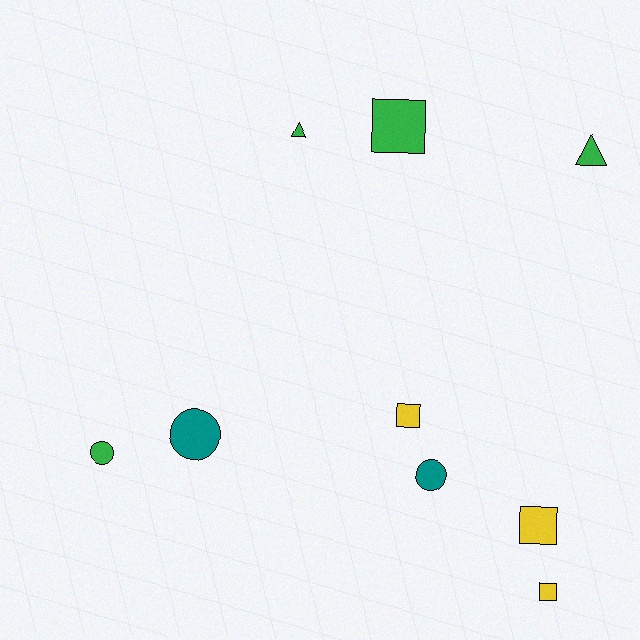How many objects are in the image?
There are 9 objects.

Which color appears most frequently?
Green, with 4 objects.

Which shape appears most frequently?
Square, with 4 objects.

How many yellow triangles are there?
There are no yellow triangles.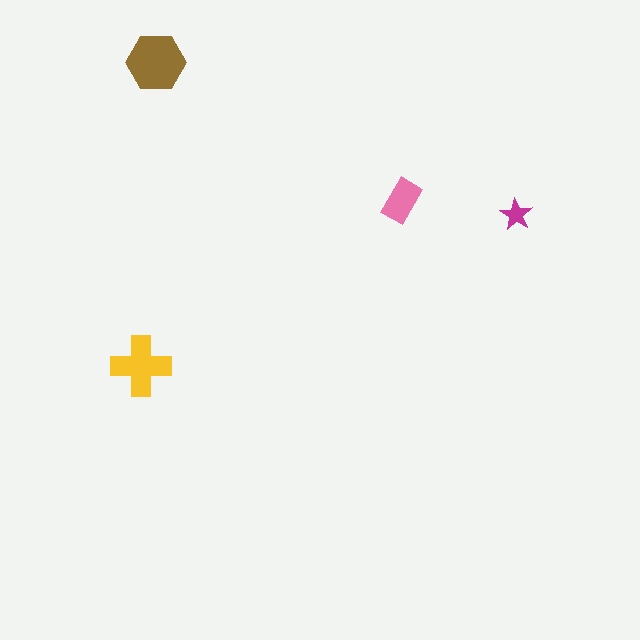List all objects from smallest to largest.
The magenta star, the pink rectangle, the yellow cross, the brown hexagon.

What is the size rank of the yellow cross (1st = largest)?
2nd.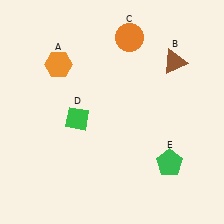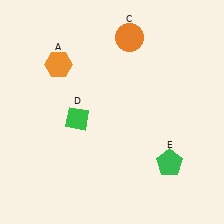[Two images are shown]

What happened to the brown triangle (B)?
The brown triangle (B) was removed in Image 2. It was in the top-right area of Image 1.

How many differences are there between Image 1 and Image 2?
There is 1 difference between the two images.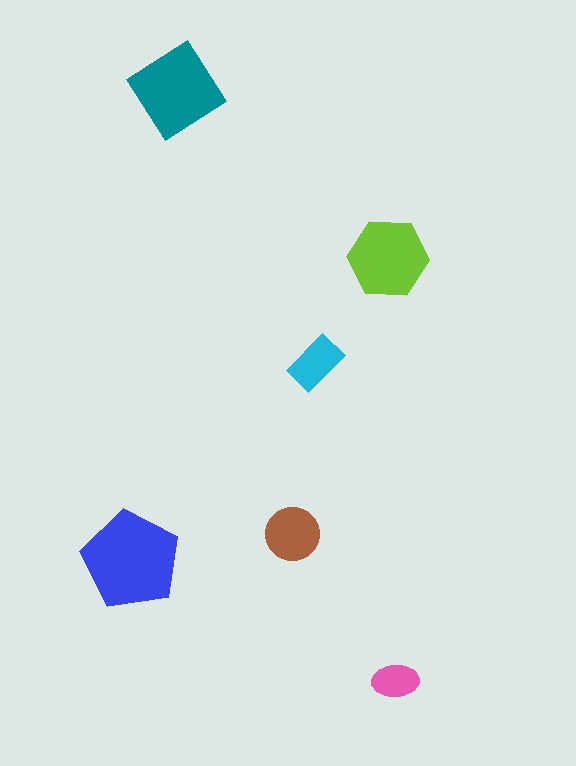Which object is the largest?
The blue pentagon.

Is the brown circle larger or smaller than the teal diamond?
Smaller.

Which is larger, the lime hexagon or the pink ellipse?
The lime hexagon.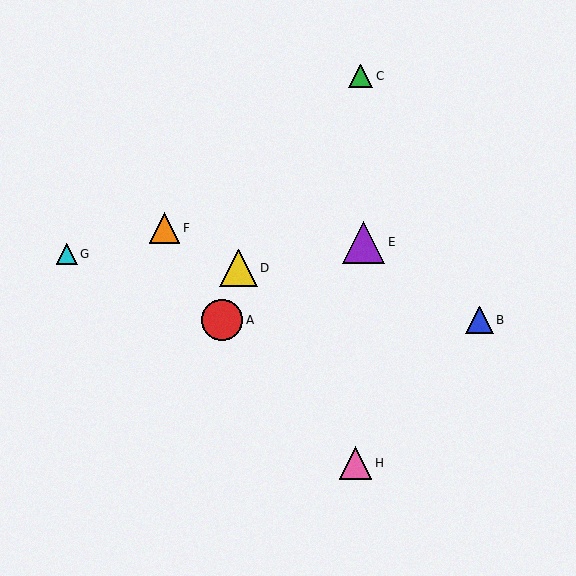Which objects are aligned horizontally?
Objects A, B are aligned horizontally.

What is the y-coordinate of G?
Object G is at y≈254.